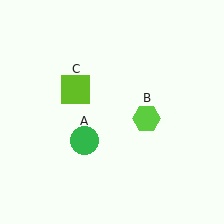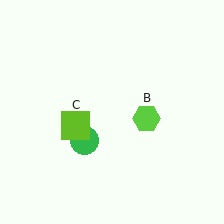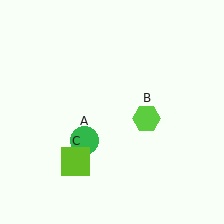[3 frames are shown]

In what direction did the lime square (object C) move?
The lime square (object C) moved down.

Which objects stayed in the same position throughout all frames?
Green circle (object A) and lime hexagon (object B) remained stationary.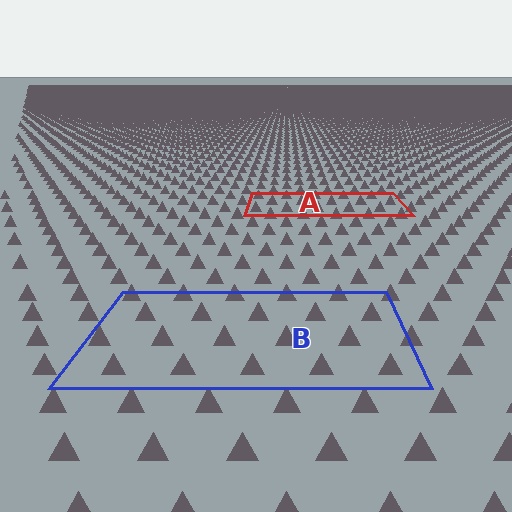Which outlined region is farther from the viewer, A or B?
Region A is farther from the viewer — the texture elements inside it appear smaller and more densely packed.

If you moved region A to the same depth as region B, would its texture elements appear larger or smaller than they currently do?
They would appear larger. At a closer depth, the same texture elements are projected at a bigger on-screen size.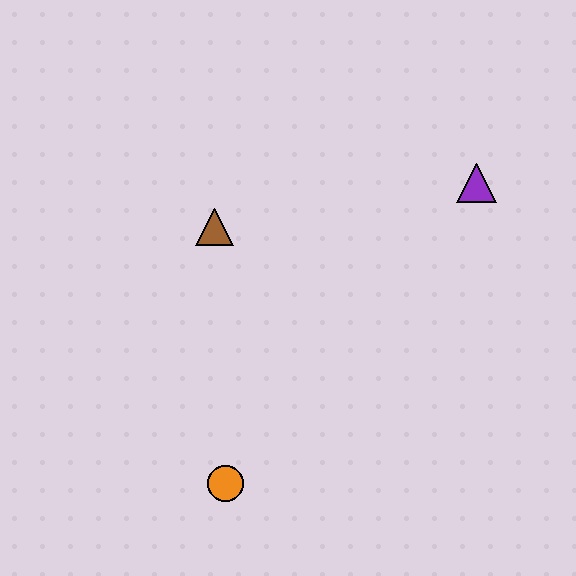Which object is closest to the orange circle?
The brown triangle is closest to the orange circle.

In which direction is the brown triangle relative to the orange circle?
The brown triangle is above the orange circle.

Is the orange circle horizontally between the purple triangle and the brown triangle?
Yes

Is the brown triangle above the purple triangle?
No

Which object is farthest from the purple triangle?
The orange circle is farthest from the purple triangle.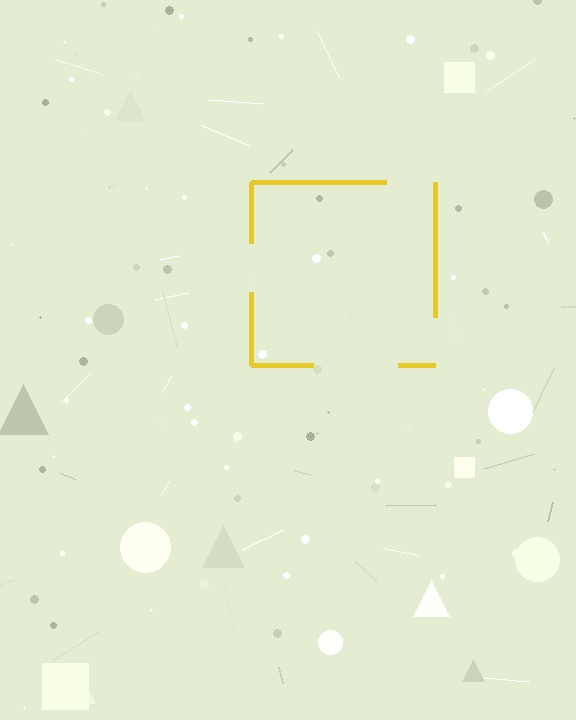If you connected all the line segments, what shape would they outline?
They would outline a square.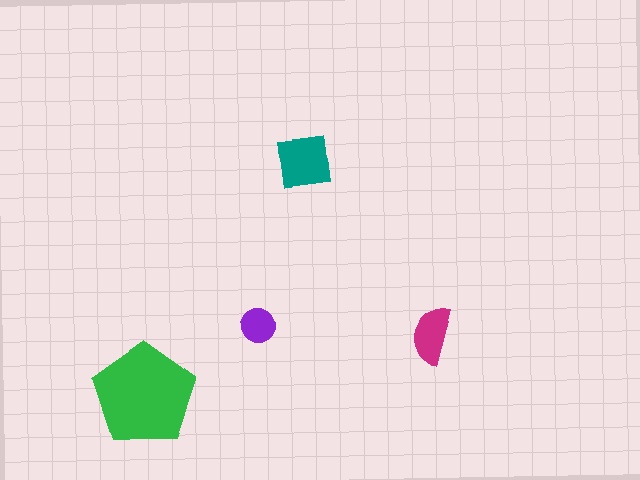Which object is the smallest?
The purple circle.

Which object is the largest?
The green pentagon.